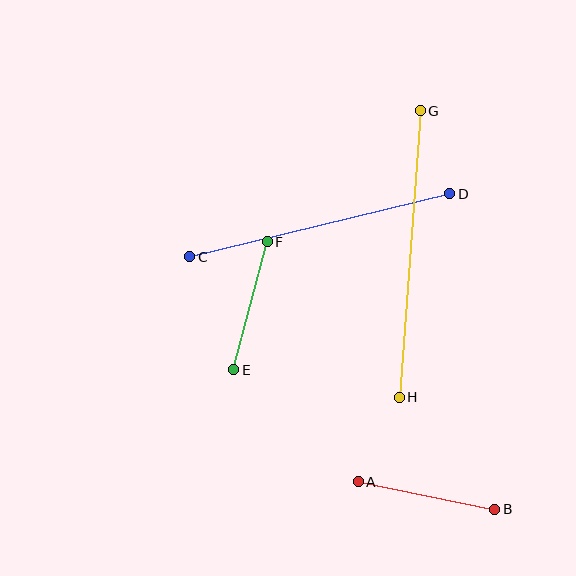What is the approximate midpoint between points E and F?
The midpoint is at approximately (250, 306) pixels.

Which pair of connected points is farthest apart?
Points G and H are farthest apart.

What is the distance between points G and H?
The distance is approximately 287 pixels.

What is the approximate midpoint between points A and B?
The midpoint is at approximately (426, 495) pixels.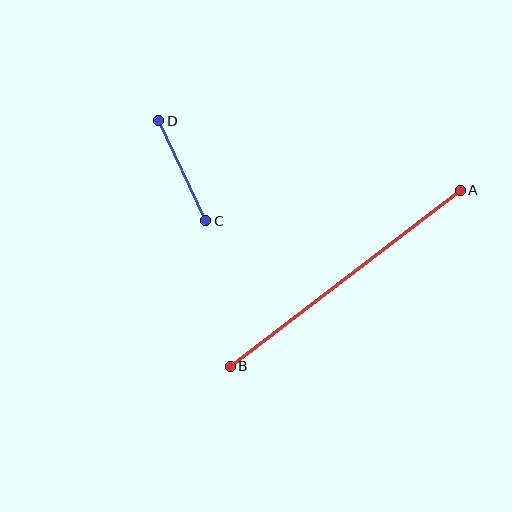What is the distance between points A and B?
The distance is approximately 290 pixels.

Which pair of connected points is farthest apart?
Points A and B are farthest apart.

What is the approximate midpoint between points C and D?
The midpoint is at approximately (182, 171) pixels.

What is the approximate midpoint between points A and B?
The midpoint is at approximately (345, 278) pixels.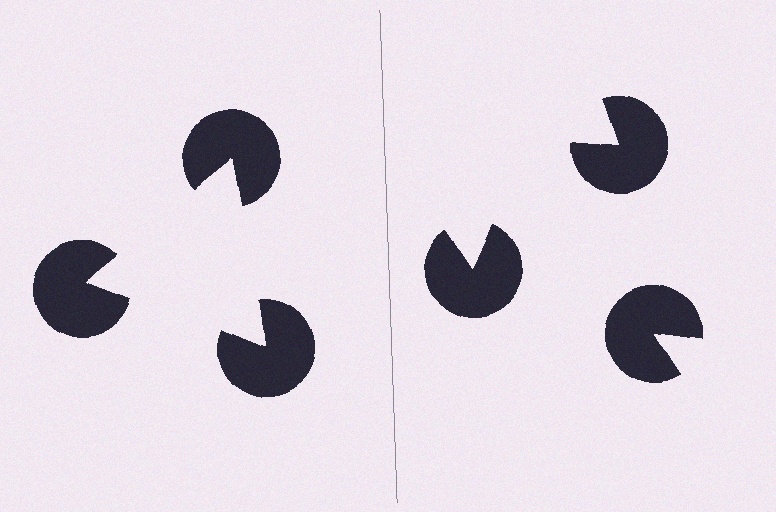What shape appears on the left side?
An illusory triangle.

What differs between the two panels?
The pac-man discs are positioned identically on both sides; only the wedge orientations differ. On the left they align to a triangle; on the right they are misaligned.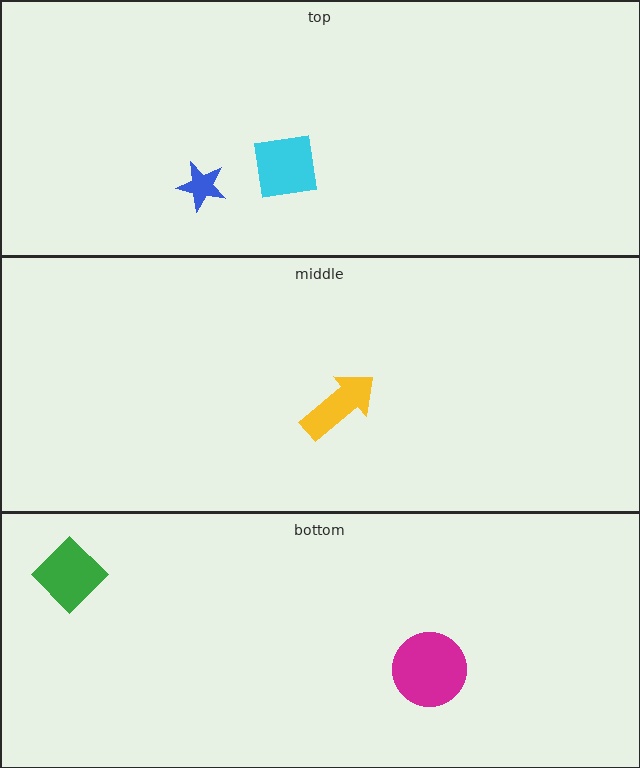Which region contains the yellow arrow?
The middle region.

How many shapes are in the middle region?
1.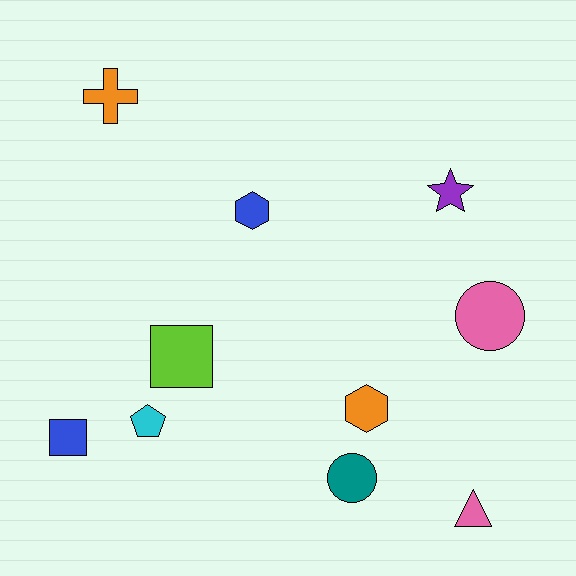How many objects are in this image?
There are 10 objects.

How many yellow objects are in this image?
There are no yellow objects.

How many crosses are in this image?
There is 1 cross.